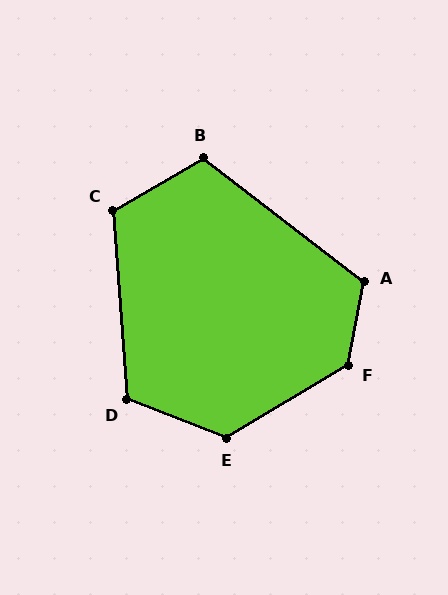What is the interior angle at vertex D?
Approximately 115 degrees (obtuse).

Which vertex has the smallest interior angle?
B, at approximately 112 degrees.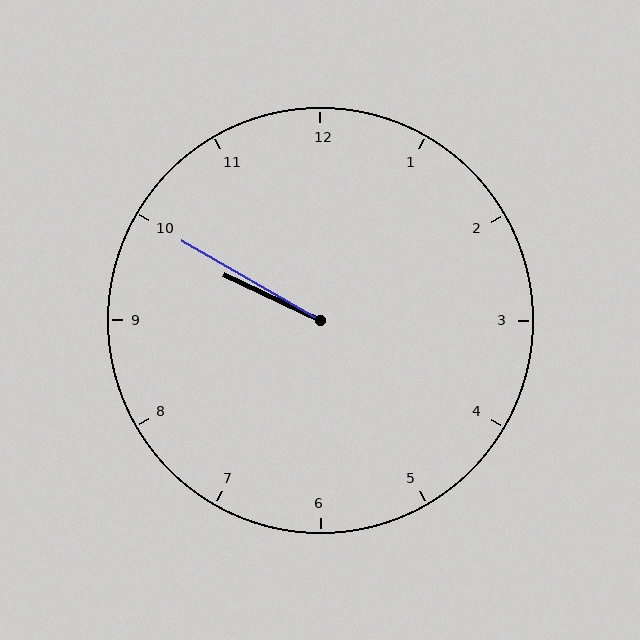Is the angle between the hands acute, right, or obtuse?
It is acute.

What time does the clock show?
9:50.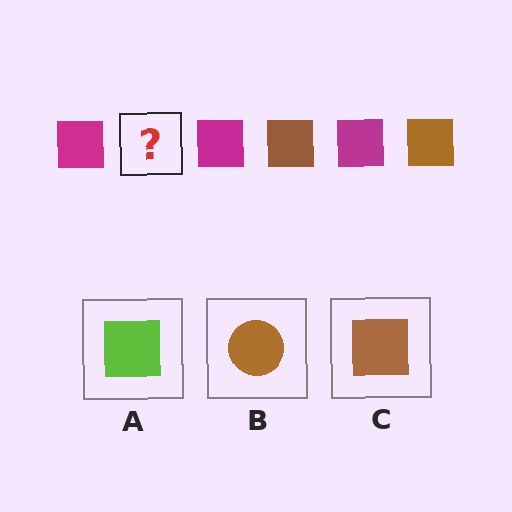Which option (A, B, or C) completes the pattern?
C.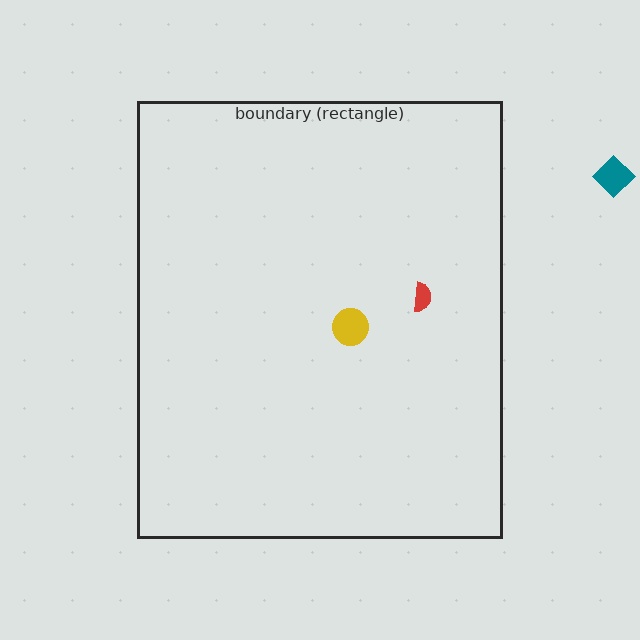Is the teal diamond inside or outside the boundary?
Outside.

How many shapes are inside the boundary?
2 inside, 1 outside.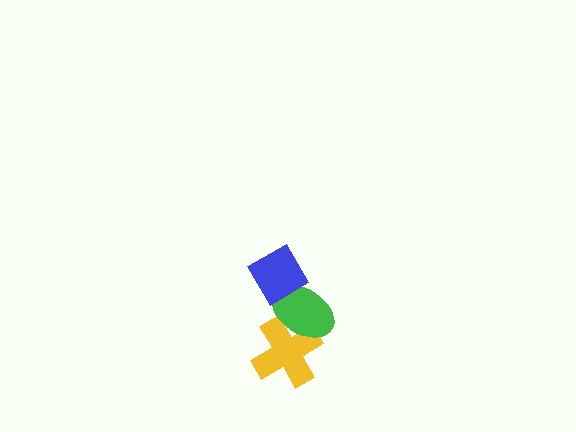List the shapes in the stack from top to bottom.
From top to bottom: the blue diamond, the green ellipse, the yellow cross.